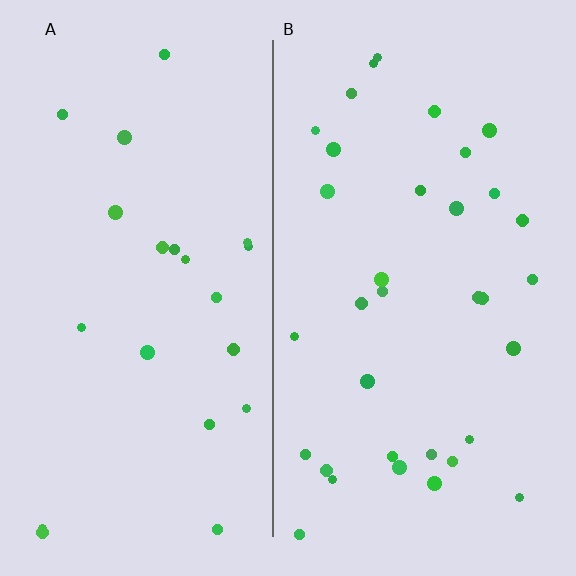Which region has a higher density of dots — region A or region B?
B (the right).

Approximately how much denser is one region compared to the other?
Approximately 1.6× — region B over region A.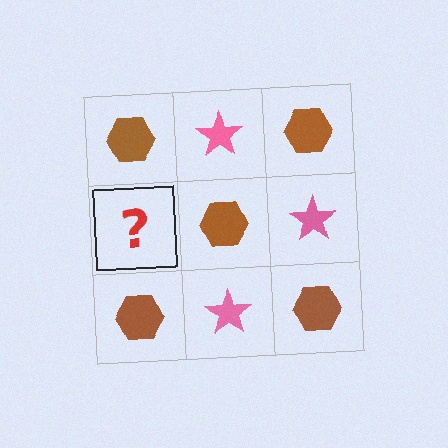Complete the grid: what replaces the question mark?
The question mark should be replaced with a pink star.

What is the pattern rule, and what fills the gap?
The rule is that it alternates brown hexagon and pink star in a checkerboard pattern. The gap should be filled with a pink star.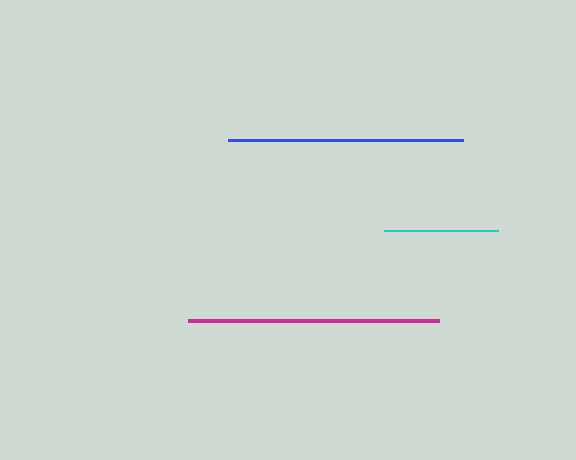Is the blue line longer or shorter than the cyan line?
The blue line is longer than the cyan line.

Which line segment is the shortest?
The cyan line is the shortest at approximately 114 pixels.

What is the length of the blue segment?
The blue segment is approximately 235 pixels long.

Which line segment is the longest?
The magenta line is the longest at approximately 251 pixels.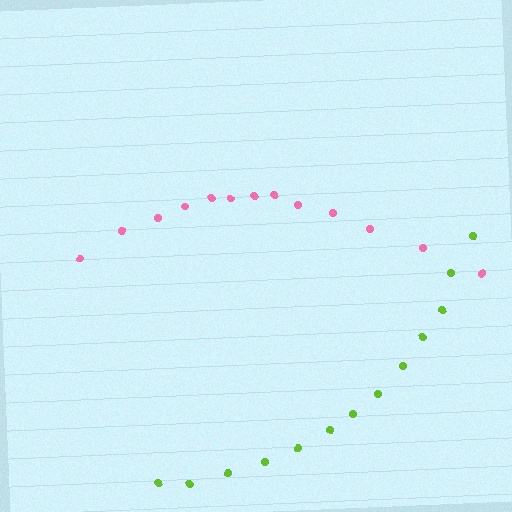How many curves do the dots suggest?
There are 2 distinct paths.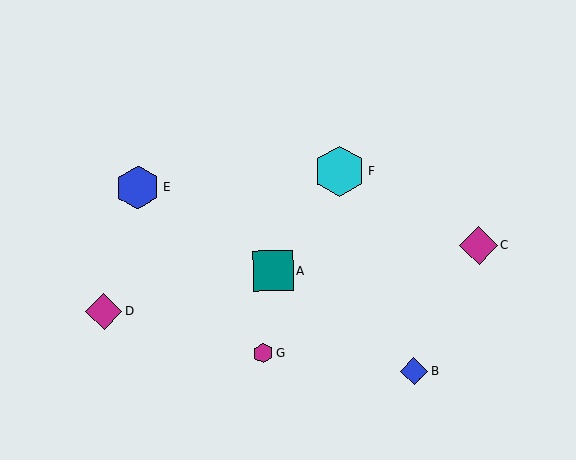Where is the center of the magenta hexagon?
The center of the magenta hexagon is at (263, 353).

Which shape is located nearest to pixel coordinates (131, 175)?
The blue hexagon (labeled E) at (138, 187) is nearest to that location.